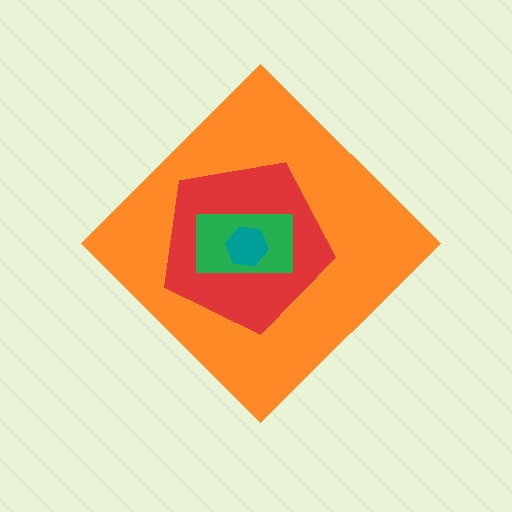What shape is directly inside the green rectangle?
The teal hexagon.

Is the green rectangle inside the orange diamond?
Yes.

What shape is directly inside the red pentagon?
The green rectangle.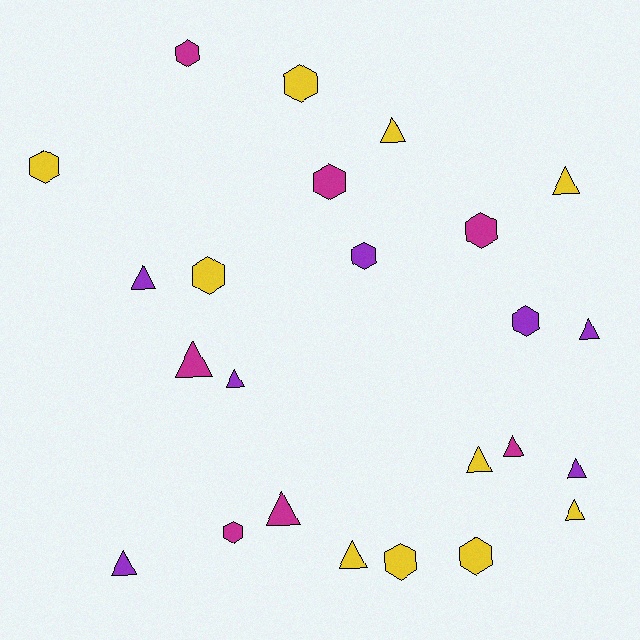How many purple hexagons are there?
There are 2 purple hexagons.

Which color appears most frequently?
Yellow, with 10 objects.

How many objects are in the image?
There are 24 objects.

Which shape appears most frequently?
Triangle, with 13 objects.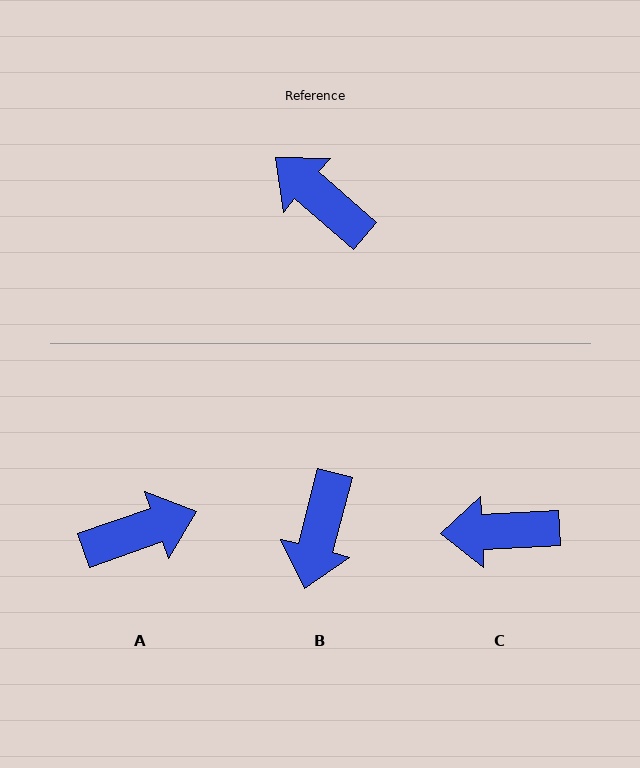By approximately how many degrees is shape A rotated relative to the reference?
Approximately 119 degrees clockwise.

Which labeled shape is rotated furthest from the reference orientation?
A, about 119 degrees away.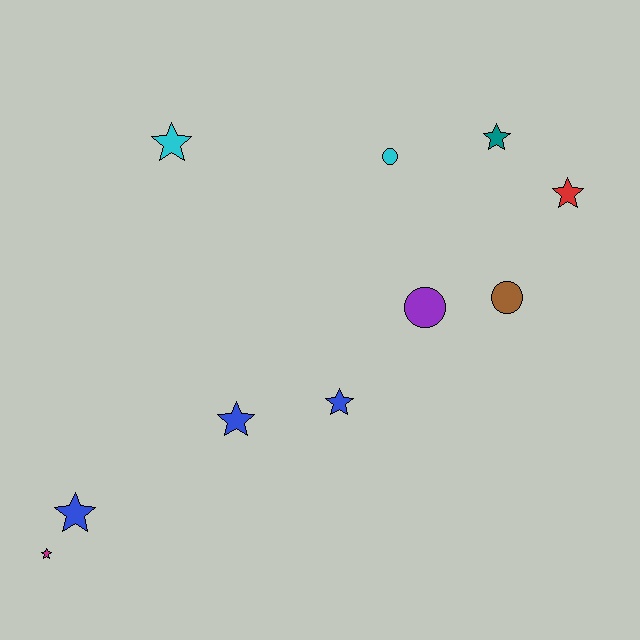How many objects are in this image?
There are 10 objects.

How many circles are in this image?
There are 3 circles.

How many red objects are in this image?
There is 1 red object.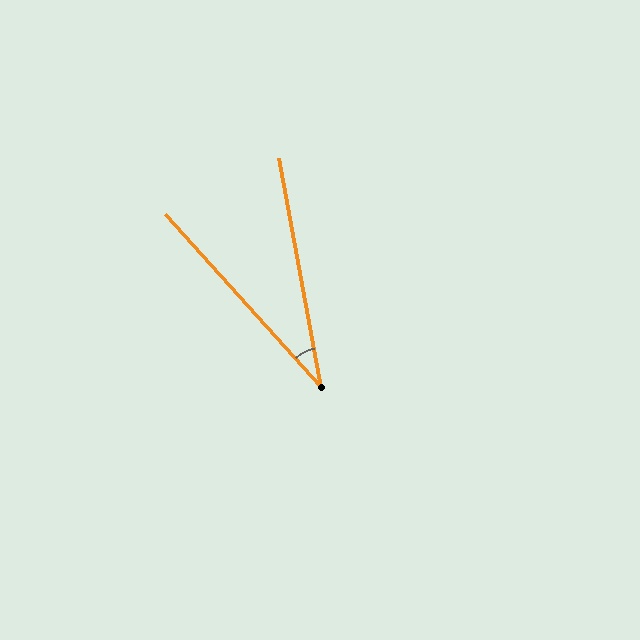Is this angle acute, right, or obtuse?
It is acute.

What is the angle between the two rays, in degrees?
Approximately 32 degrees.